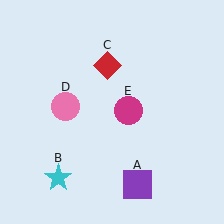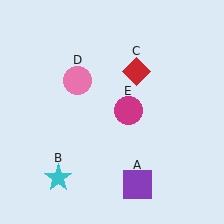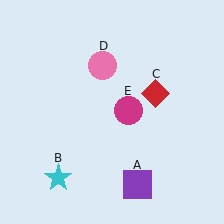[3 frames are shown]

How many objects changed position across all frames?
2 objects changed position: red diamond (object C), pink circle (object D).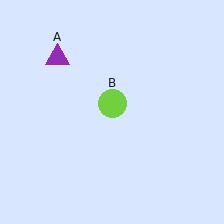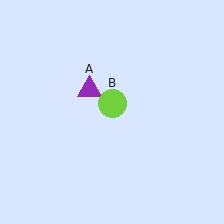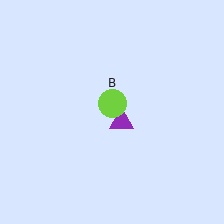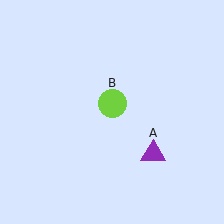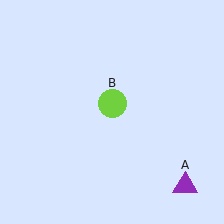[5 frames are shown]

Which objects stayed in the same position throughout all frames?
Lime circle (object B) remained stationary.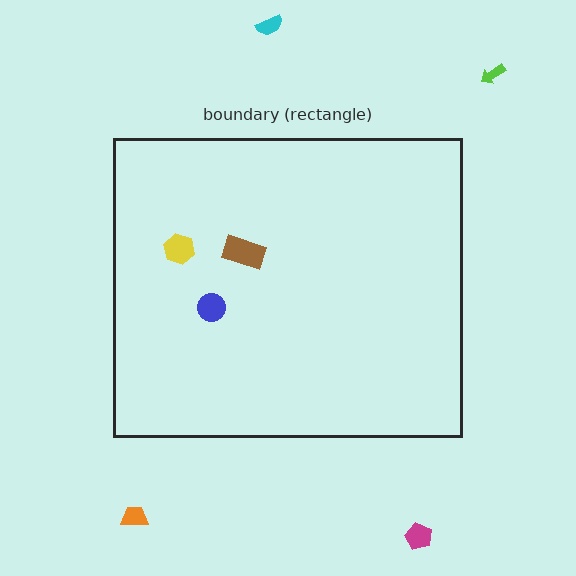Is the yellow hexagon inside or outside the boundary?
Inside.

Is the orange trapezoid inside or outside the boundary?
Outside.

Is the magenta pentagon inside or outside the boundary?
Outside.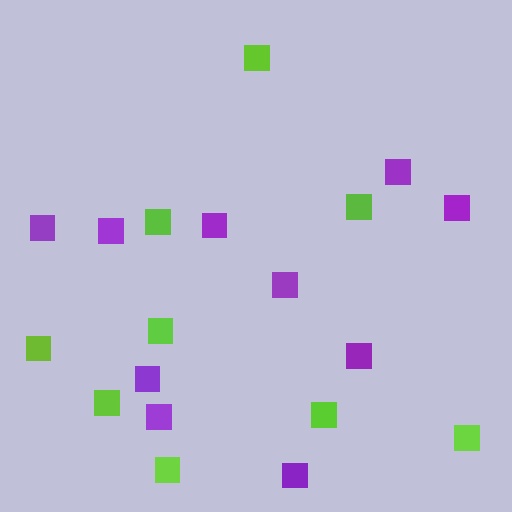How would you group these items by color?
There are 2 groups: one group of lime squares (9) and one group of purple squares (10).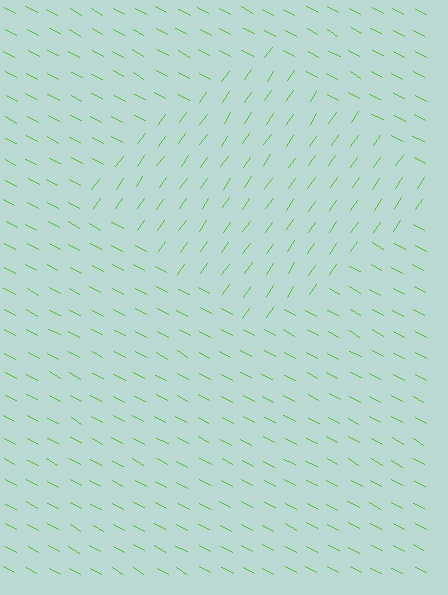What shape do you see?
I see a diamond.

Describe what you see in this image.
The image is filled with small lime line segments. A diamond region in the image has lines oriented differently from the surrounding lines, creating a visible texture boundary.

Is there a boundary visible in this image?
Yes, there is a texture boundary formed by a change in line orientation.